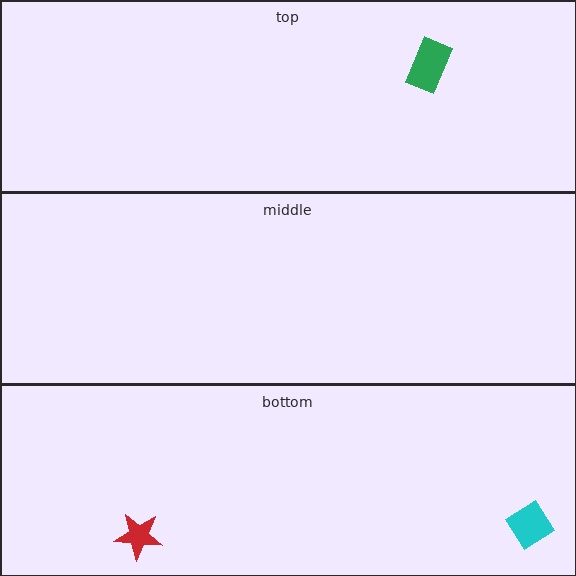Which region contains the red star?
The bottom region.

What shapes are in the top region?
The green rectangle.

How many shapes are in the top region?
1.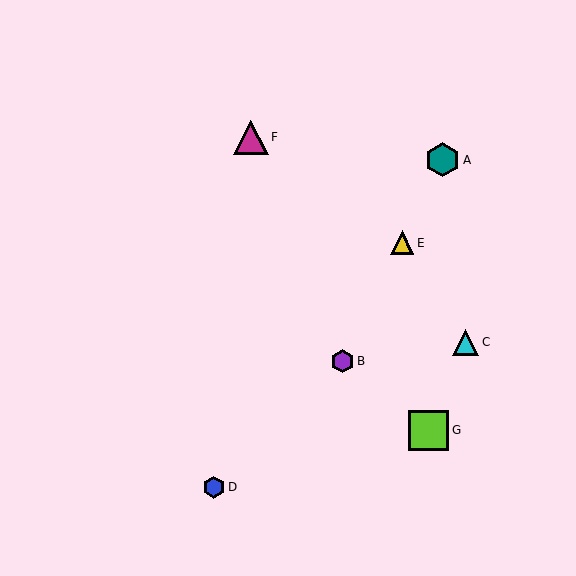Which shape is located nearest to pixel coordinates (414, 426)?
The lime square (labeled G) at (429, 430) is nearest to that location.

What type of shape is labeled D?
Shape D is a blue hexagon.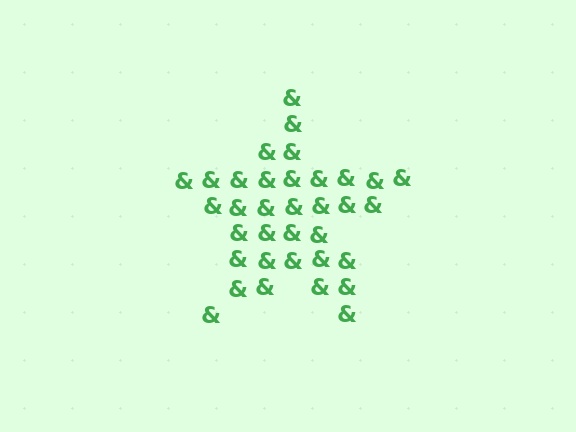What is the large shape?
The large shape is a star.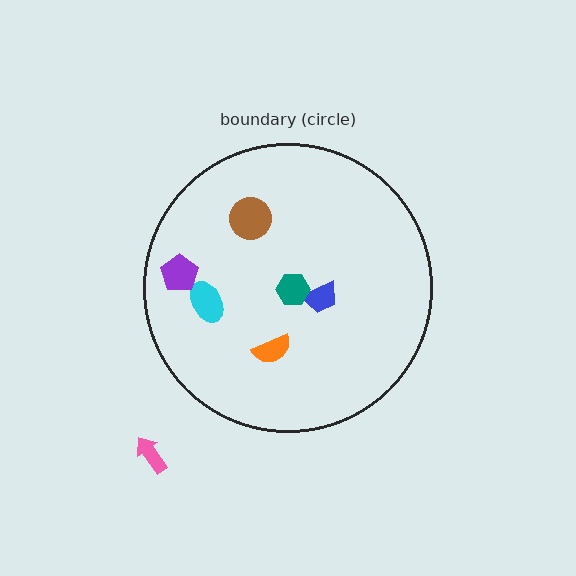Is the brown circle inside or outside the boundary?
Inside.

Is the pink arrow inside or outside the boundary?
Outside.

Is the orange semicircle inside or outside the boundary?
Inside.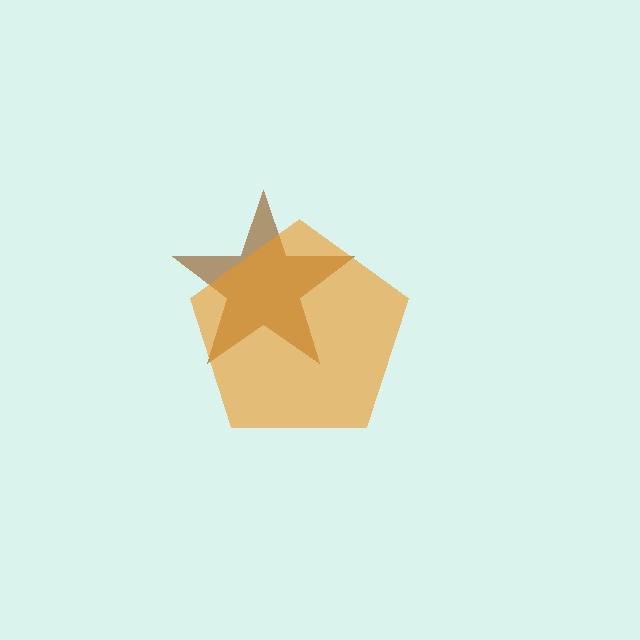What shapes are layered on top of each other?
The layered shapes are: a brown star, an orange pentagon.